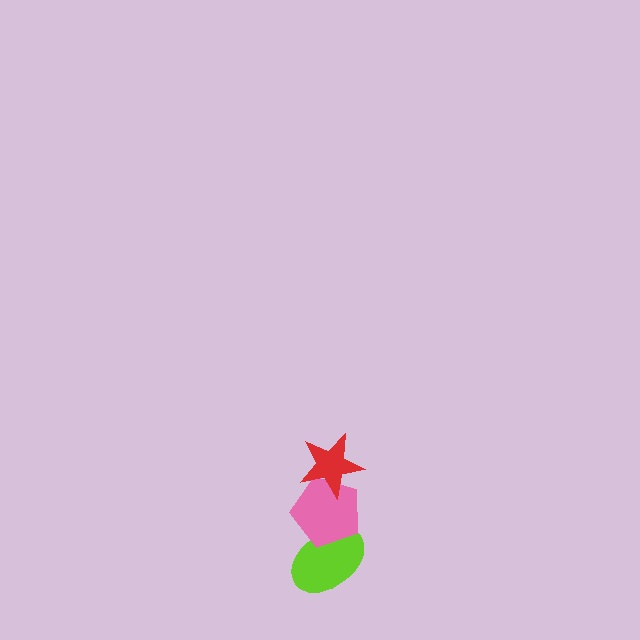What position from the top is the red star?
The red star is 1st from the top.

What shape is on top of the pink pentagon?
The red star is on top of the pink pentagon.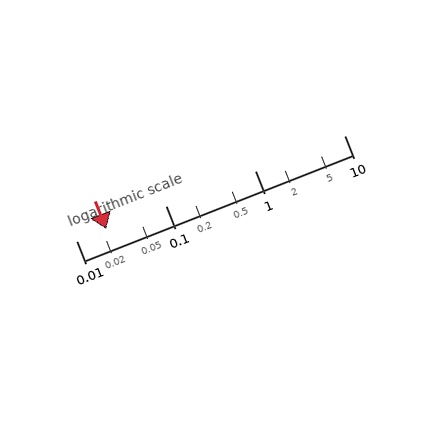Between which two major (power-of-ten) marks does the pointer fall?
The pointer is between 0.01 and 0.1.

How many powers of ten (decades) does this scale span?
The scale spans 3 decades, from 0.01 to 10.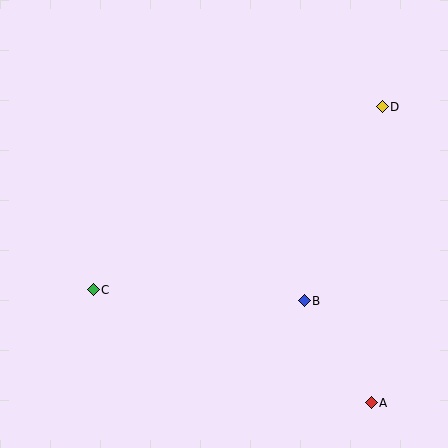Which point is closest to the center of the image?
Point B at (304, 301) is closest to the center.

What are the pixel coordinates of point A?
Point A is at (371, 403).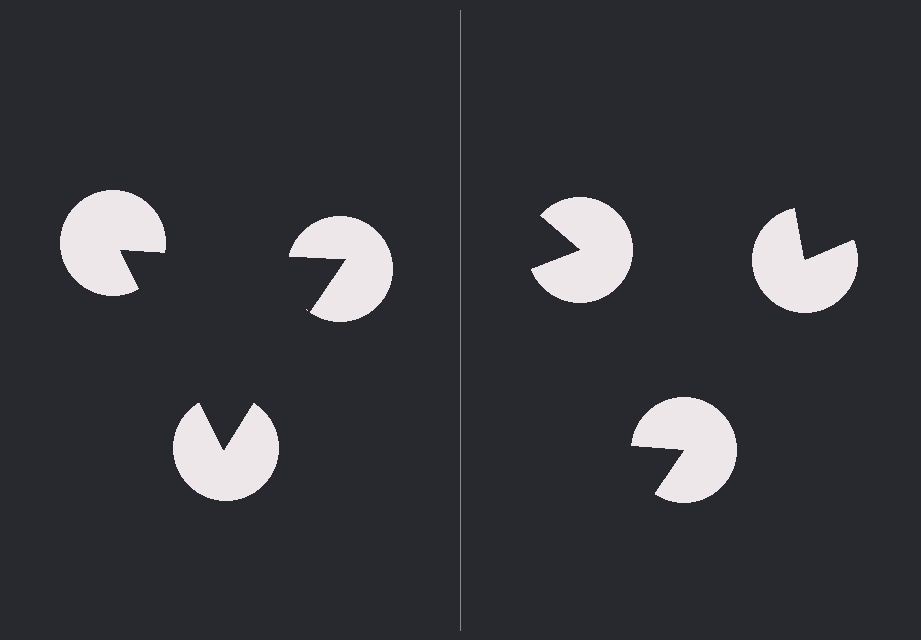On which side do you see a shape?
An illusory triangle appears on the left side. On the right side the wedge cuts are rotated, so no coherent shape forms.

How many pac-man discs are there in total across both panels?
6 — 3 on each side.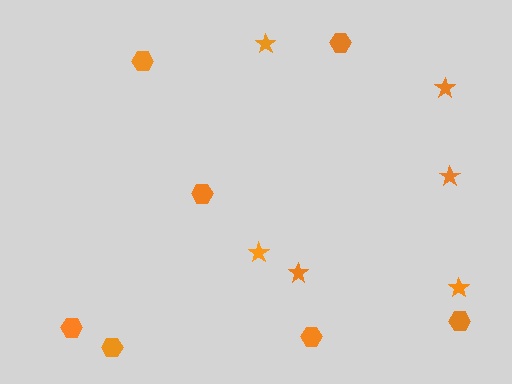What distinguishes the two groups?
There are 2 groups: one group of hexagons (7) and one group of stars (6).